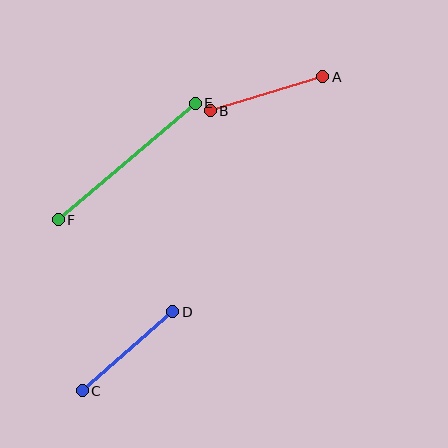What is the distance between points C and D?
The distance is approximately 120 pixels.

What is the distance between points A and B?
The distance is approximately 118 pixels.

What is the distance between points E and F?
The distance is approximately 180 pixels.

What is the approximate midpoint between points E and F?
The midpoint is at approximately (127, 162) pixels.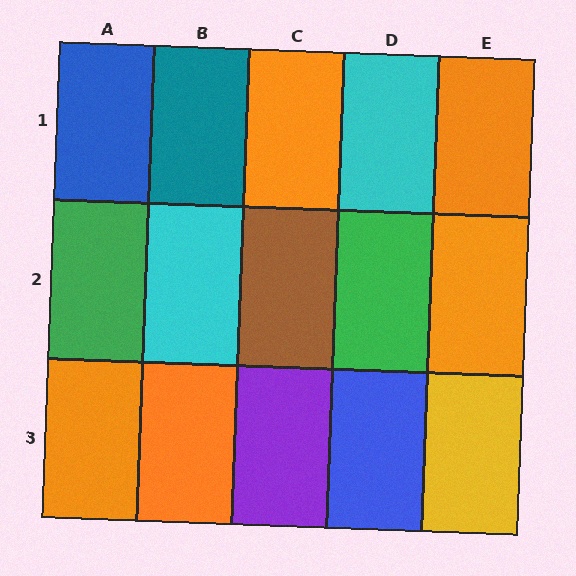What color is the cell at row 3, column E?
Yellow.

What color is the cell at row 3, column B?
Orange.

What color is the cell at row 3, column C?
Purple.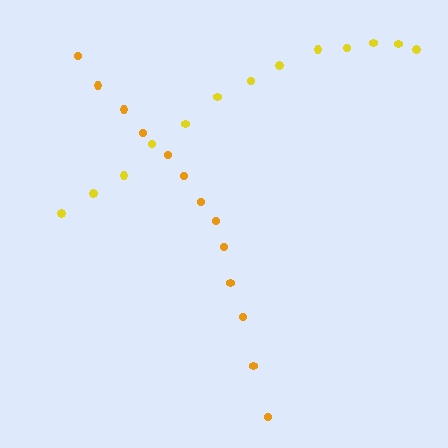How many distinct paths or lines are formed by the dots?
There are 2 distinct paths.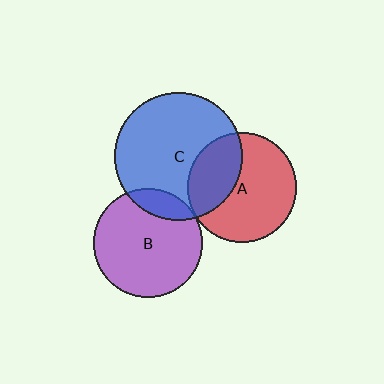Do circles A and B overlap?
Yes.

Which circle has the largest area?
Circle C (blue).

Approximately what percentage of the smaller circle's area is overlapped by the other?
Approximately 5%.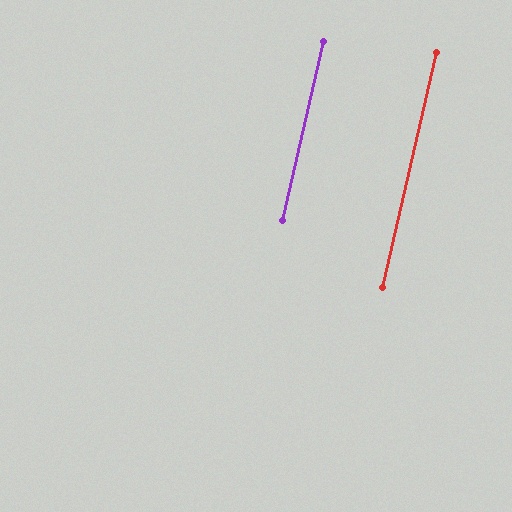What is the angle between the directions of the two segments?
Approximately 0 degrees.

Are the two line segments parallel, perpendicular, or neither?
Parallel — their directions differ by only 0.1°.